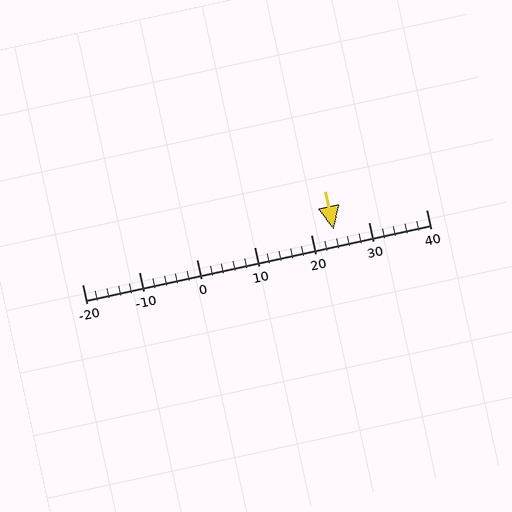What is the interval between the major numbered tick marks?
The major tick marks are spaced 10 units apart.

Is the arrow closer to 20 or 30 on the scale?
The arrow is closer to 20.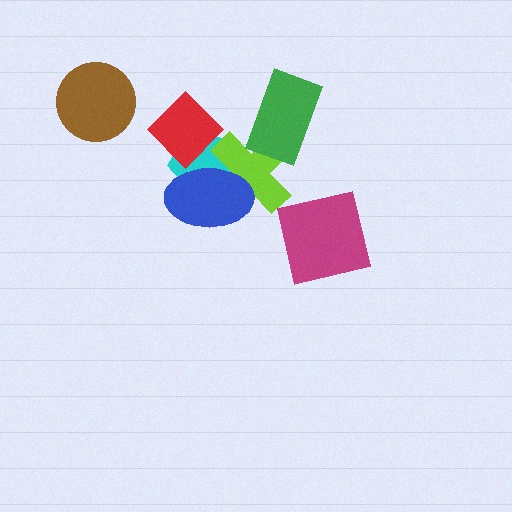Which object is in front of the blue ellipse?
The red diamond is in front of the blue ellipse.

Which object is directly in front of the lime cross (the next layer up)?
The blue ellipse is directly in front of the lime cross.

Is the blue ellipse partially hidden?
Yes, it is partially covered by another shape.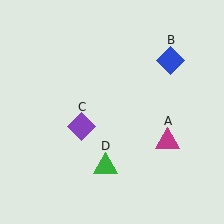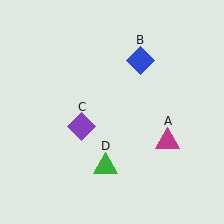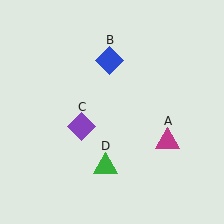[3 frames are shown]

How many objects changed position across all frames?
1 object changed position: blue diamond (object B).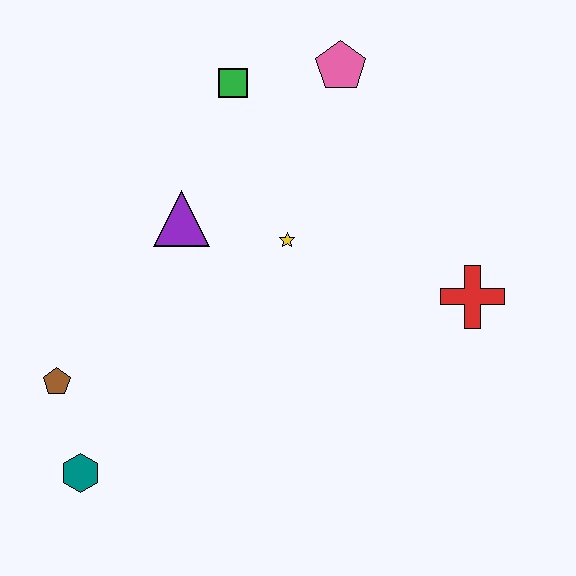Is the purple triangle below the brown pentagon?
No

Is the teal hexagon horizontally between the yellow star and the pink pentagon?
No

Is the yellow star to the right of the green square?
Yes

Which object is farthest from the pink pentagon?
The teal hexagon is farthest from the pink pentagon.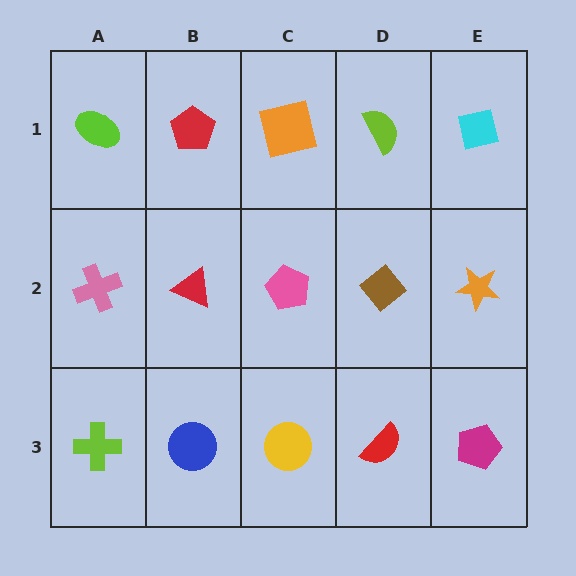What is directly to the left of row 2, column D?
A pink pentagon.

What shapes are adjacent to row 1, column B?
A red triangle (row 2, column B), a lime ellipse (row 1, column A), an orange square (row 1, column C).